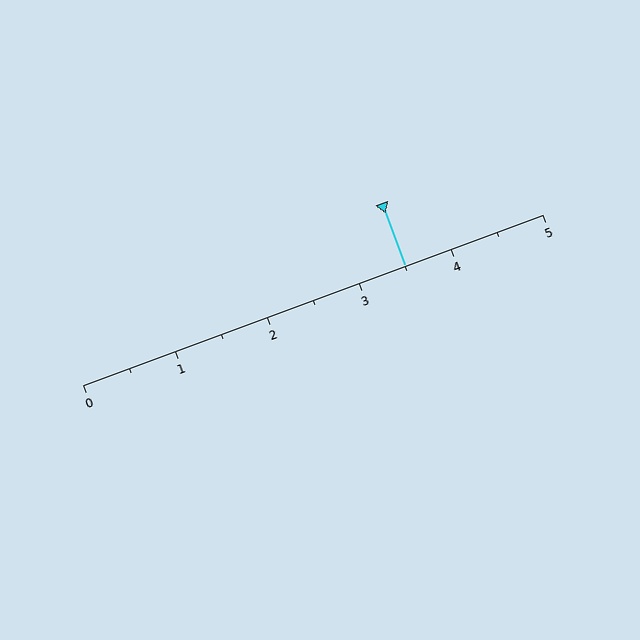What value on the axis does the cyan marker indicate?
The marker indicates approximately 3.5.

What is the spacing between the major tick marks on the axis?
The major ticks are spaced 1 apart.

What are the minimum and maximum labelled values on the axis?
The axis runs from 0 to 5.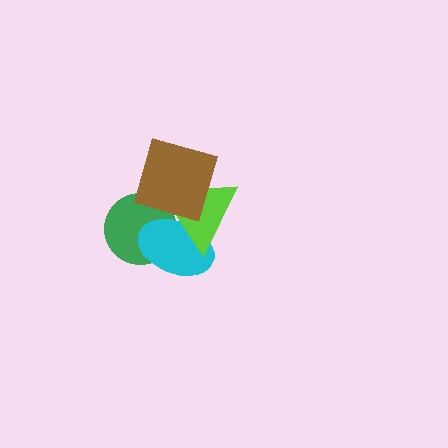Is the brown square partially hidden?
No, no other shape covers it.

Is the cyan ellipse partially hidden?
Yes, it is partially covered by another shape.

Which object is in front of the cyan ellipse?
The lime triangle is in front of the cyan ellipse.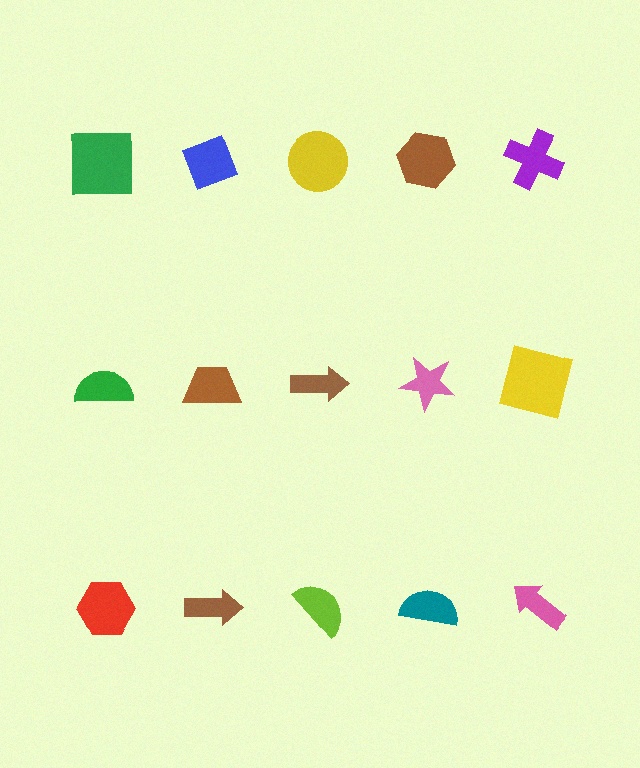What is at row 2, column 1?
A green semicircle.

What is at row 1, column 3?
A yellow circle.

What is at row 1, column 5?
A purple cross.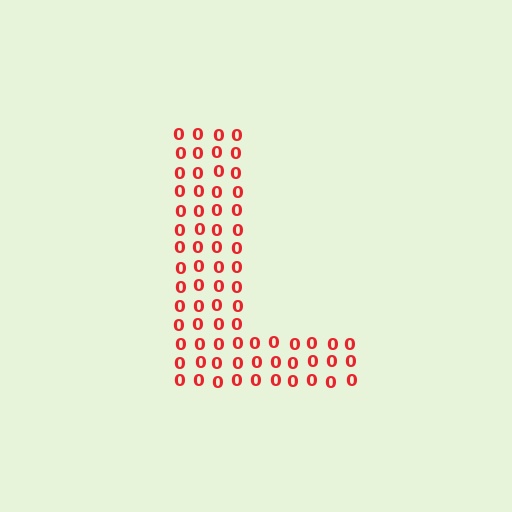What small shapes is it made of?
It is made of small digit 0's.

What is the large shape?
The large shape is the letter L.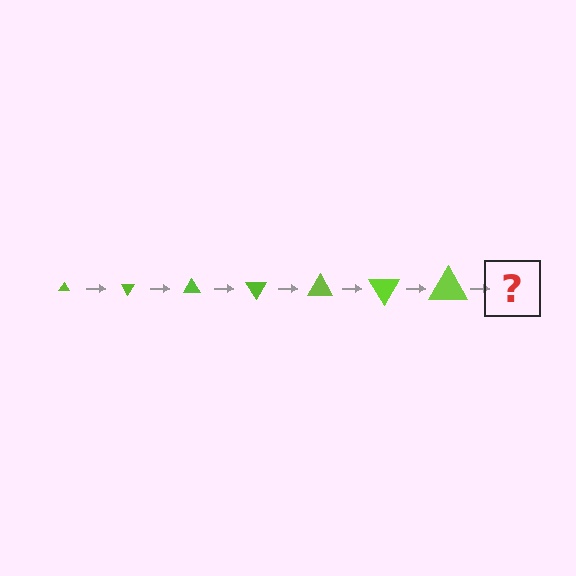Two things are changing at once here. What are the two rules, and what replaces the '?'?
The two rules are that the triangle grows larger each step and it rotates 60 degrees each step. The '?' should be a triangle, larger than the previous one and rotated 420 degrees from the start.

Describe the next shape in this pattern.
It should be a triangle, larger than the previous one and rotated 420 degrees from the start.